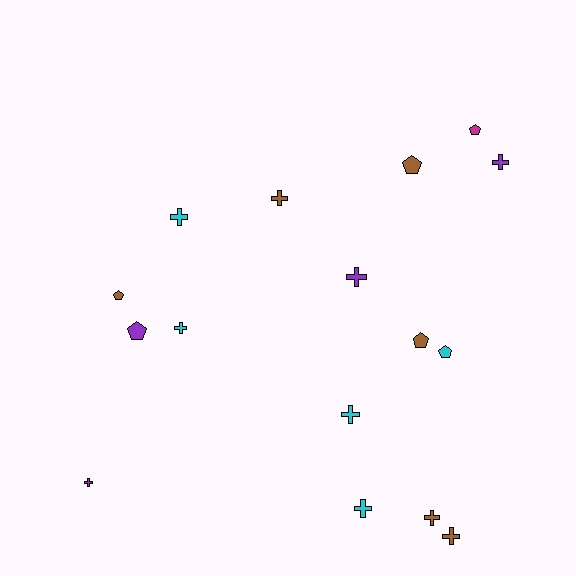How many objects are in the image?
There are 16 objects.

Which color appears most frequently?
Brown, with 6 objects.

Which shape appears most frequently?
Cross, with 10 objects.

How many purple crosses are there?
There are 3 purple crosses.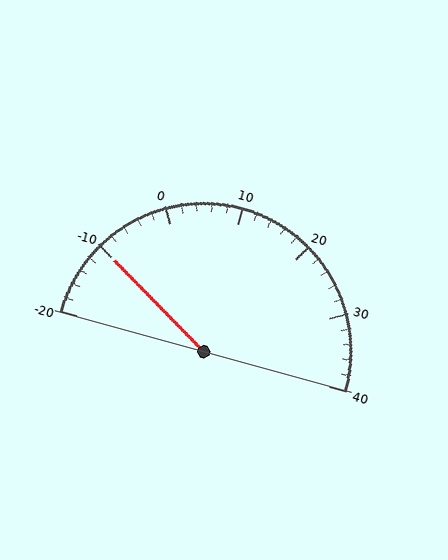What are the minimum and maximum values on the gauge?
The gauge ranges from -20 to 40.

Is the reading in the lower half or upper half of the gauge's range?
The reading is in the lower half of the range (-20 to 40).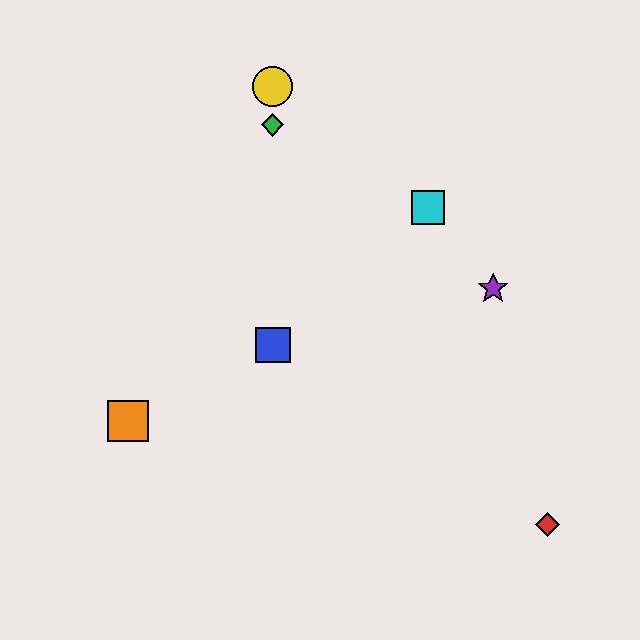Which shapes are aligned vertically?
The blue square, the green diamond, the yellow circle are aligned vertically.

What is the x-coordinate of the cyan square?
The cyan square is at x≈428.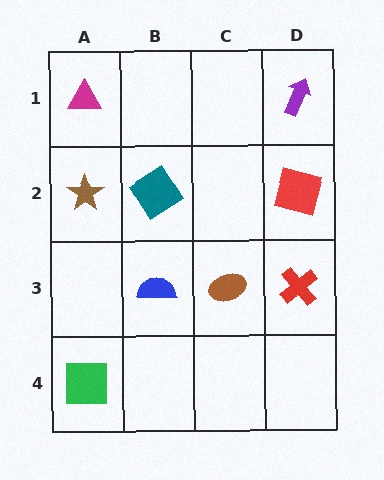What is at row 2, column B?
A teal diamond.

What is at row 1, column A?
A magenta triangle.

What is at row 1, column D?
A purple arrow.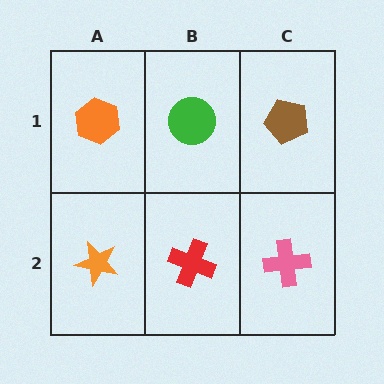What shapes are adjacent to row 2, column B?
A green circle (row 1, column B), an orange star (row 2, column A), a pink cross (row 2, column C).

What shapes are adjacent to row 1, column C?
A pink cross (row 2, column C), a green circle (row 1, column B).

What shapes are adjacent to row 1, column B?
A red cross (row 2, column B), an orange hexagon (row 1, column A), a brown pentagon (row 1, column C).